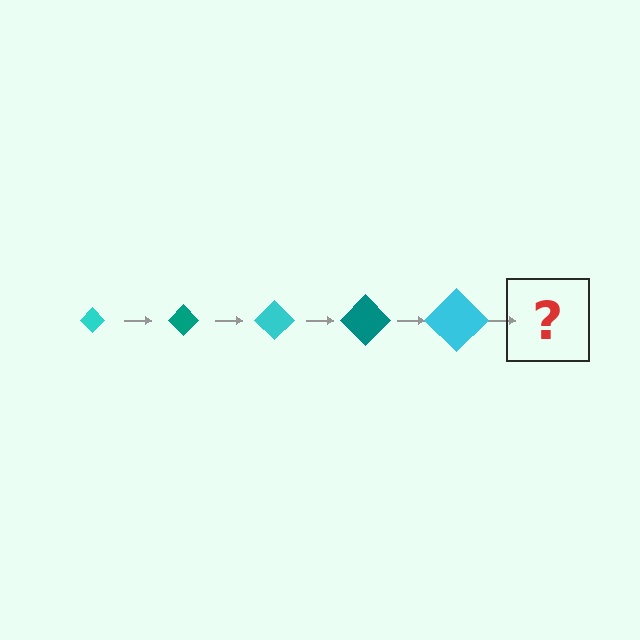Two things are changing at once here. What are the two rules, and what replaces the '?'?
The two rules are that the diamond grows larger each step and the color cycles through cyan and teal. The '?' should be a teal diamond, larger than the previous one.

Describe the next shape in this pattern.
It should be a teal diamond, larger than the previous one.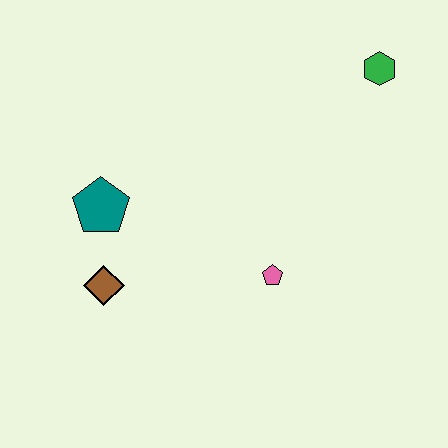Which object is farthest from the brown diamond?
The green hexagon is farthest from the brown diamond.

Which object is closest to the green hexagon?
The pink pentagon is closest to the green hexagon.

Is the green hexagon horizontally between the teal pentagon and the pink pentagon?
No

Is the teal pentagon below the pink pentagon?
No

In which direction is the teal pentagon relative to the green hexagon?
The teal pentagon is to the left of the green hexagon.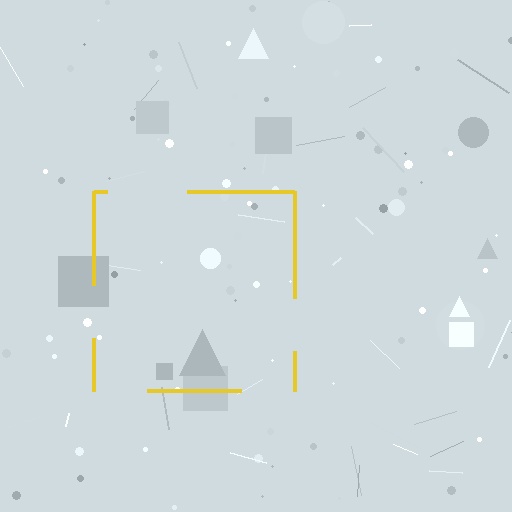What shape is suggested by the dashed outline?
The dashed outline suggests a square.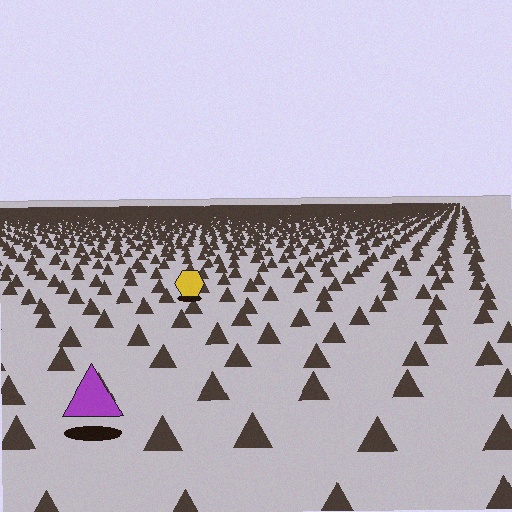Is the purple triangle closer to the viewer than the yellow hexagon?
Yes. The purple triangle is closer — you can tell from the texture gradient: the ground texture is coarser near it.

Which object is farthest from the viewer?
The yellow hexagon is farthest from the viewer. It appears smaller and the ground texture around it is denser.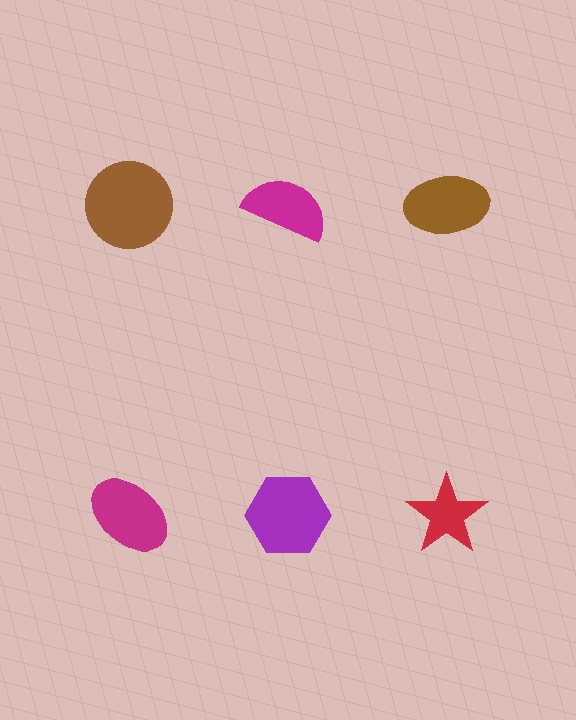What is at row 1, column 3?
A brown ellipse.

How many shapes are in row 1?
3 shapes.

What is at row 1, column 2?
A magenta semicircle.